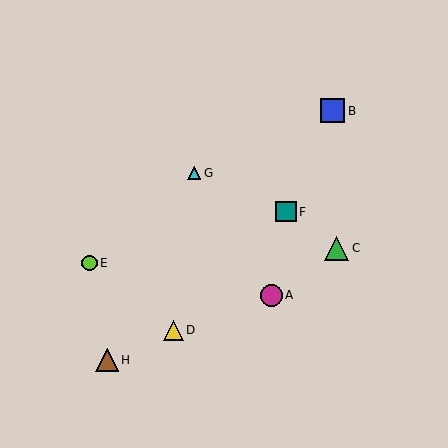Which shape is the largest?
The blue square (labeled B) is the largest.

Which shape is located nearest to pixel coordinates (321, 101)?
The blue square (labeled B) at (333, 111) is nearest to that location.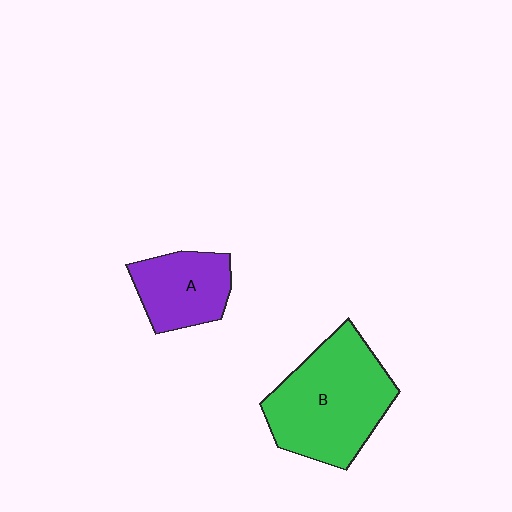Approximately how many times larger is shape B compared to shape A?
Approximately 1.8 times.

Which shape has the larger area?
Shape B (green).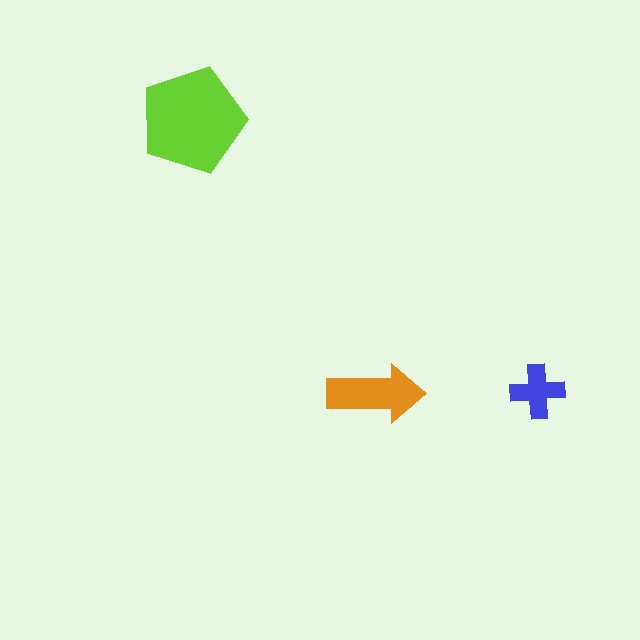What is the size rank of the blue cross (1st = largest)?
3rd.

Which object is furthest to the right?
The blue cross is rightmost.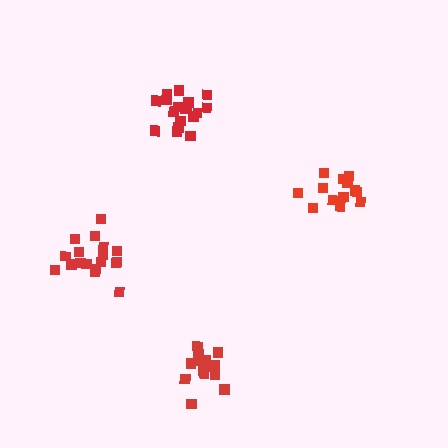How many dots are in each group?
Group 1: 18 dots, Group 2: 13 dots, Group 3: 18 dots, Group 4: 16 dots (65 total).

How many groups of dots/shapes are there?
There are 4 groups.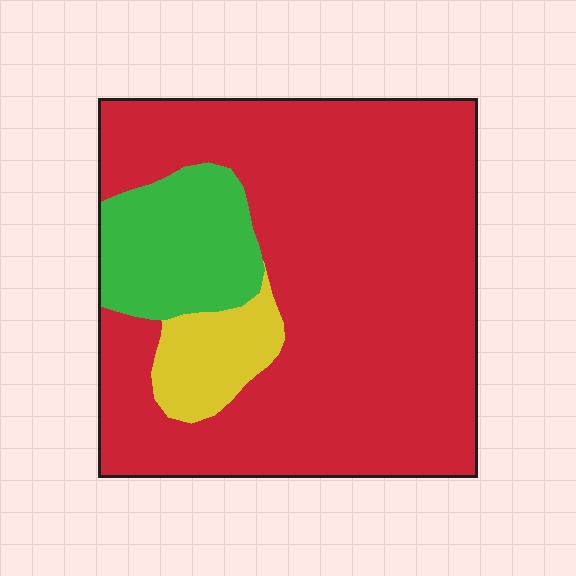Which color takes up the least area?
Yellow, at roughly 10%.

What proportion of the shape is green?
Green takes up about one sixth (1/6) of the shape.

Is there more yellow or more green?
Green.